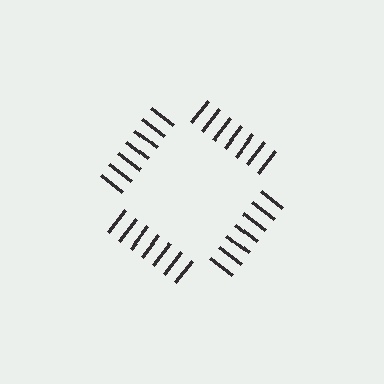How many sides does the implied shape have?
4 sides — the line-ends trace a square.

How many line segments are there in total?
28 — 7 along each of the 4 edges.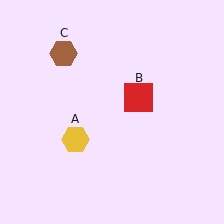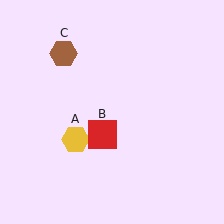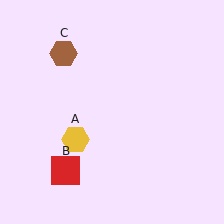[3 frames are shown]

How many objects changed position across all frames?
1 object changed position: red square (object B).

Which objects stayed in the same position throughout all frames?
Yellow hexagon (object A) and brown hexagon (object C) remained stationary.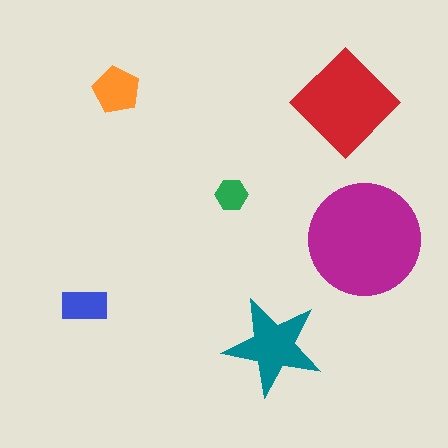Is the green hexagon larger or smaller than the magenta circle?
Smaller.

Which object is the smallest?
The green hexagon.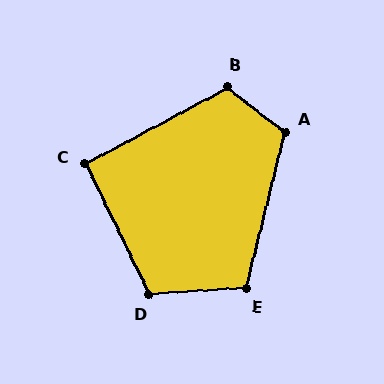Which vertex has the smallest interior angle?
C, at approximately 92 degrees.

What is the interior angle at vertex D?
Approximately 113 degrees (obtuse).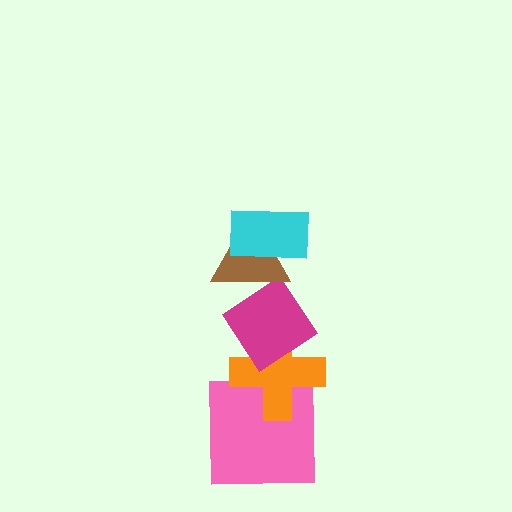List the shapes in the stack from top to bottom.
From top to bottom: the cyan rectangle, the brown triangle, the magenta diamond, the orange cross, the pink square.